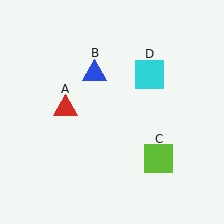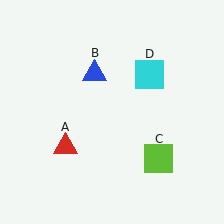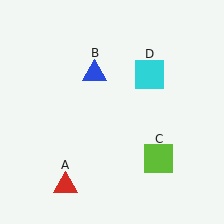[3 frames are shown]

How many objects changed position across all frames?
1 object changed position: red triangle (object A).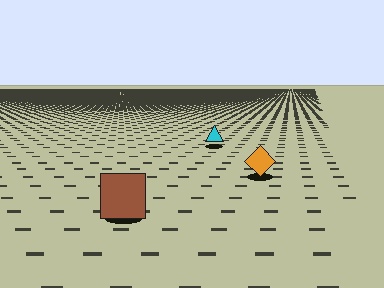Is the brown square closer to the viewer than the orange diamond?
Yes. The brown square is closer — you can tell from the texture gradient: the ground texture is coarser near it.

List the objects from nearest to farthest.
From nearest to farthest: the brown square, the orange diamond, the cyan triangle.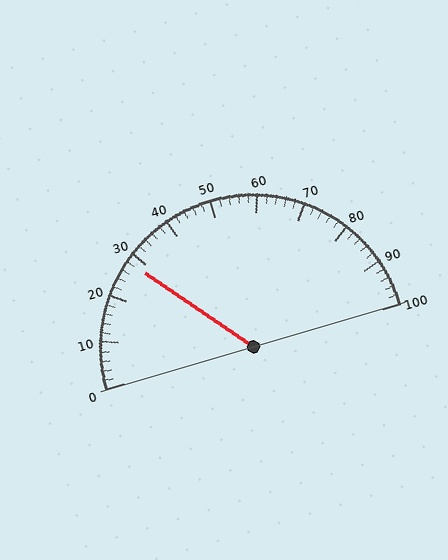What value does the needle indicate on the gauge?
The needle indicates approximately 28.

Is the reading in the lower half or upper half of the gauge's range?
The reading is in the lower half of the range (0 to 100).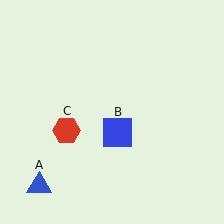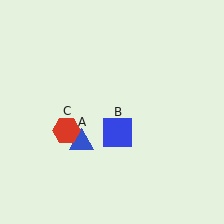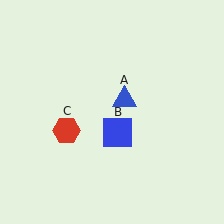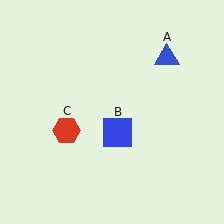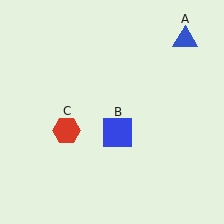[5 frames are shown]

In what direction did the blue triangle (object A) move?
The blue triangle (object A) moved up and to the right.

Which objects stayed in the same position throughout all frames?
Blue square (object B) and red hexagon (object C) remained stationary.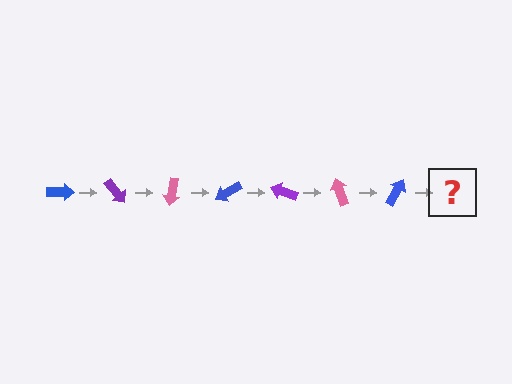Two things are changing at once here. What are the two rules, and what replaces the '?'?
The two rules are that it rotates 50 degrees each step and the color cycles through blue, purple, and pink. The '?' should be a purple arrow, rotated 350 degrees from the start.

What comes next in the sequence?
The next element should be a purple arrow, rotated 350 degrees from the start.